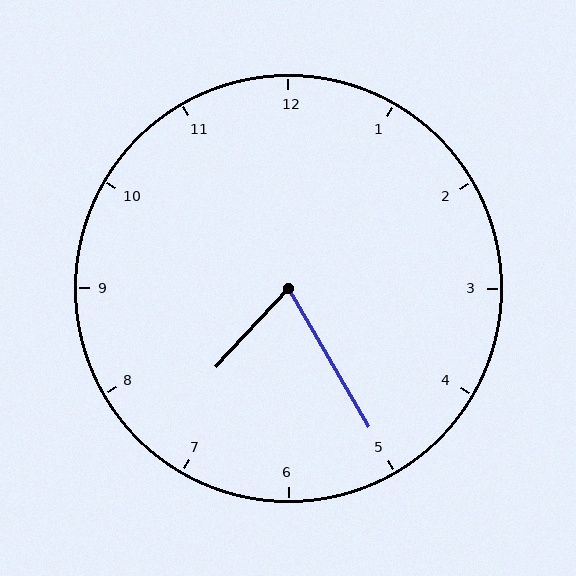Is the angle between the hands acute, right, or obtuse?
It is acute.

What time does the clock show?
7:25.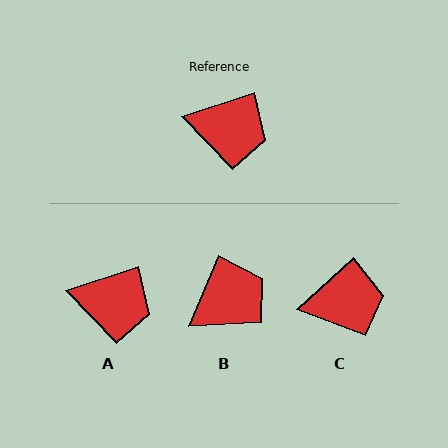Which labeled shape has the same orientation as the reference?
A.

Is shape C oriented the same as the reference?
No, it is off by about 25 degrees.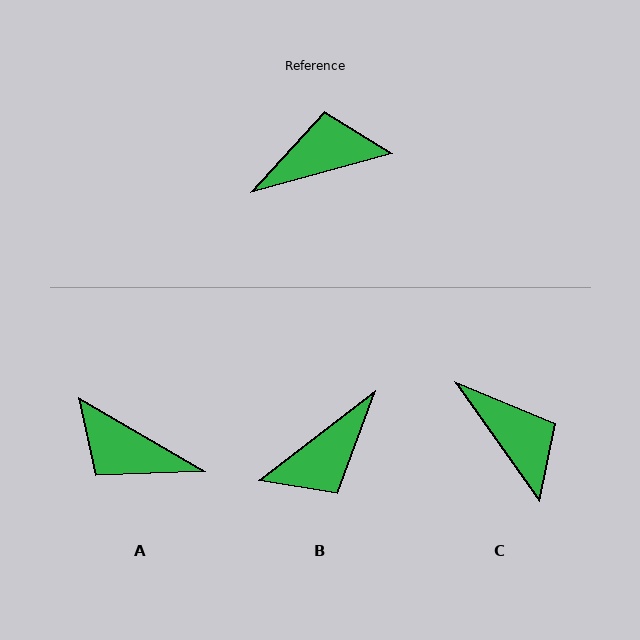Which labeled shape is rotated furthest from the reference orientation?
B, about 158 degrees away.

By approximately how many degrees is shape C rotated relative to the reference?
Approximately 70 degrees clockwise.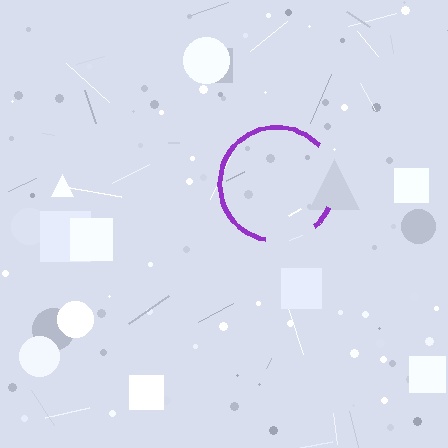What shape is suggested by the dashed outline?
The dashed outline suggests a circle.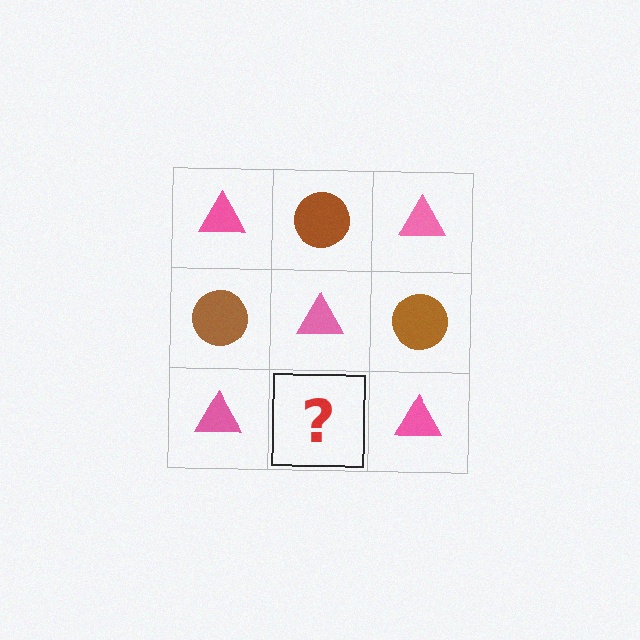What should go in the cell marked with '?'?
The missing cell should contain a brown circle.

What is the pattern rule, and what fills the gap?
The rule is that it alternates pink triangle and brown circle in a checkerboard pattern. The gap should be filled with a brown circle.